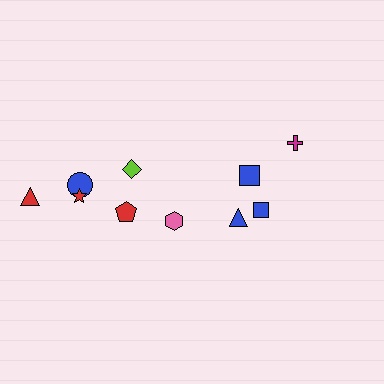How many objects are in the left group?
There are 6 objects.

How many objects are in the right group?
There are 4 objects.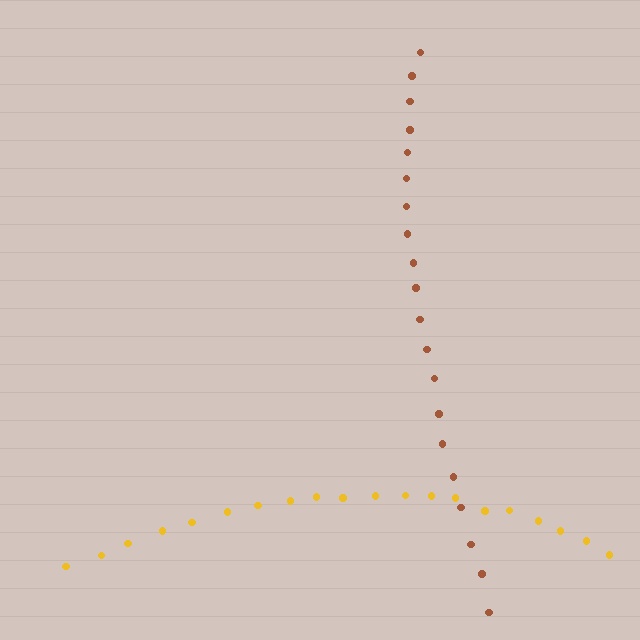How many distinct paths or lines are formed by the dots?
There are 2 distinct paths.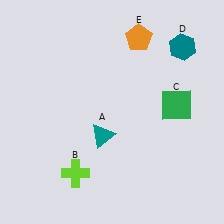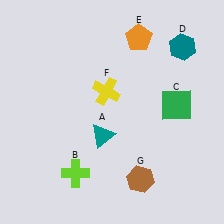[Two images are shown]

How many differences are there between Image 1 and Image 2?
There are 2 differences between the two images.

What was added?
A yellow cross (F), a brown hexagon (G) were added in Image 2.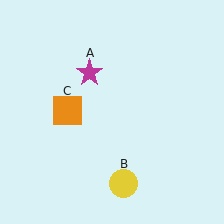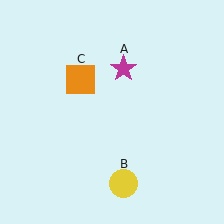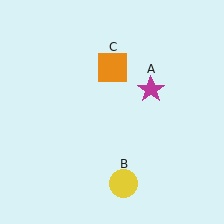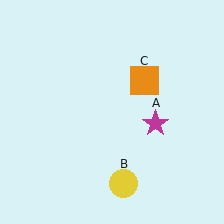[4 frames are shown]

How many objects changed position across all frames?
2 objects changed position: magenta star (object A), orange square (object C).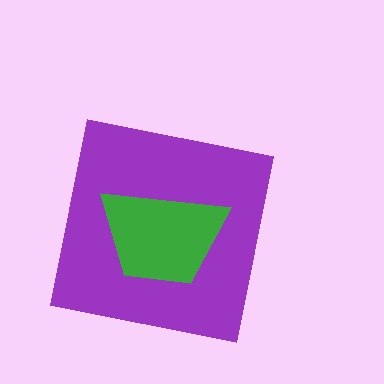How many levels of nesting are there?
2.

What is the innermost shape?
The green trapezoid.